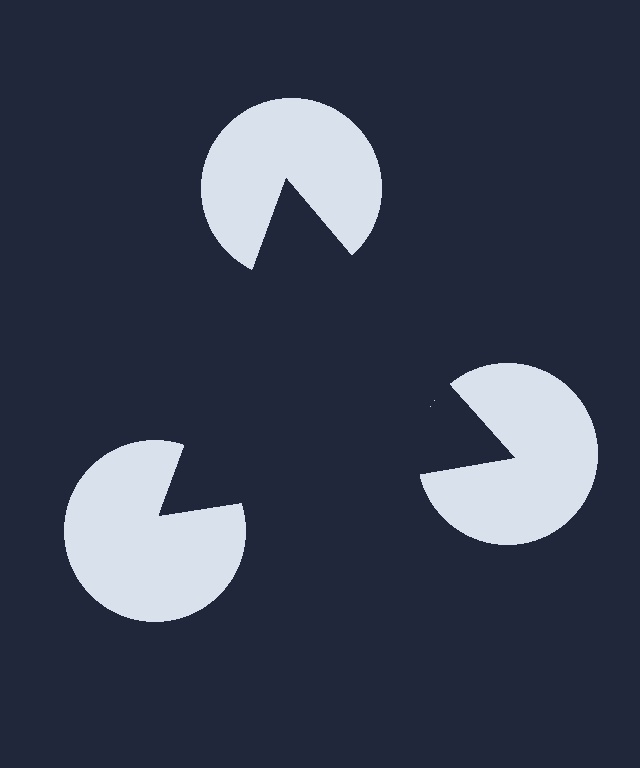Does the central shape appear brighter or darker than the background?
It typically appears slightly darker than the background, even though no actual brightness change is drawn.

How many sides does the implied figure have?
3 sides.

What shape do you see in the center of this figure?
An illusory triangle — its edges are inferred from the aligned wedge cuts in the pac-man discs, not physically drawn.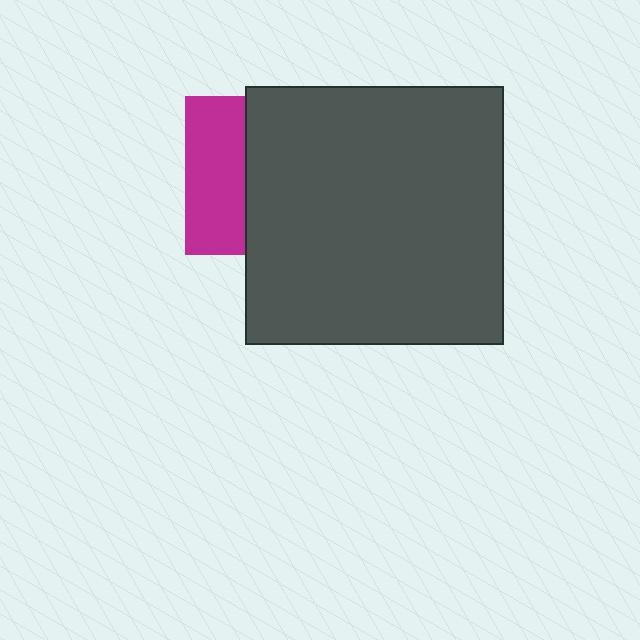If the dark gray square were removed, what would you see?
You would see the complete magenta square.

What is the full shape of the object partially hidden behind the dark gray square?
The partially hidden object is a magenta square.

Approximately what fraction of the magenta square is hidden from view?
Roughly 62% of the magenta square is hidden behind the dark gray square.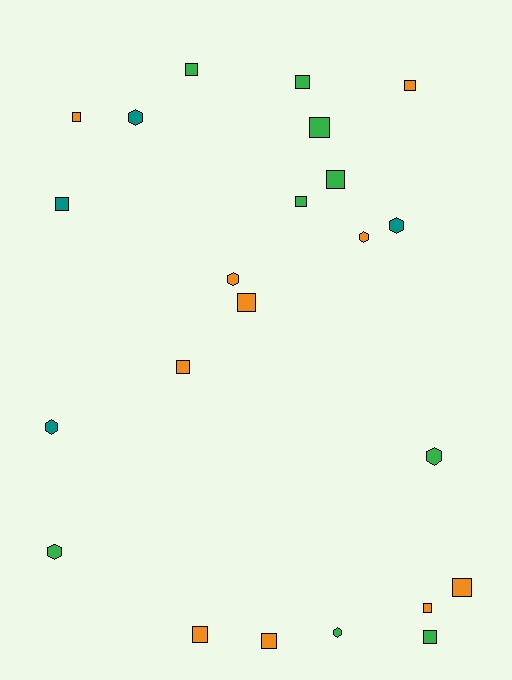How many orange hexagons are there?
There are 2 orange hexagons.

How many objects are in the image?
There are 23 objects.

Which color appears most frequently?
Orange, with 10 objects.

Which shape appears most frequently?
Square, with 15 objects.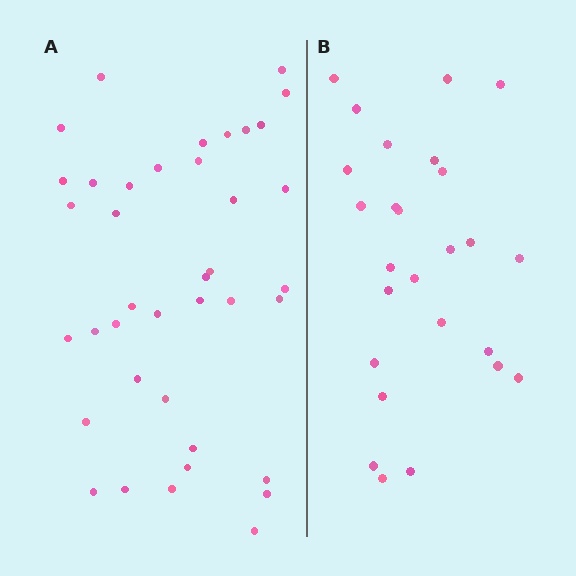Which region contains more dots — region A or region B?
Region A (the left region) has more dots.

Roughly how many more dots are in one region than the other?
Region A has approximately 15 more dots than region B.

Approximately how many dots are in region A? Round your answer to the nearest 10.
About 40 dots. (The exact count is 39, which rounds to 40.)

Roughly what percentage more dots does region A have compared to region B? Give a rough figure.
About 50% more.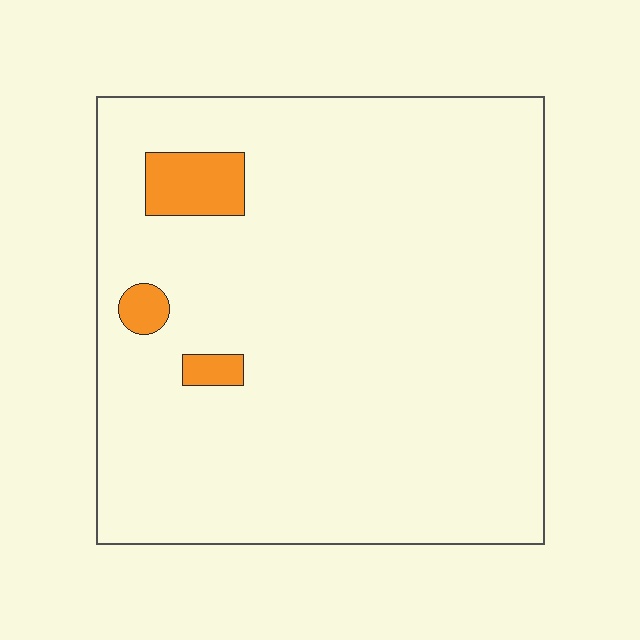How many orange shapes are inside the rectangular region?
3.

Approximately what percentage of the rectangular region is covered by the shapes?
Approximately 5%.